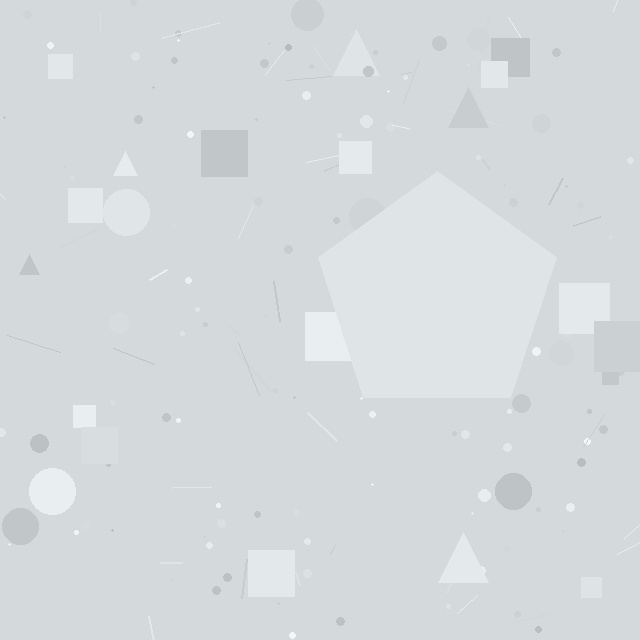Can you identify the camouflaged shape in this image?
The camouflaged shape is a pentagon.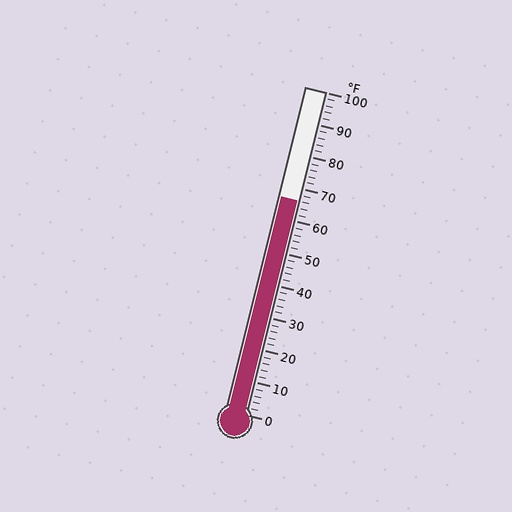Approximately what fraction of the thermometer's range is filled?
The thermometer is filled to approximately 65% of its range.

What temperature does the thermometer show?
The thermometer shows approximately 66°F.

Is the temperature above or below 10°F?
The temperature is above 10°F.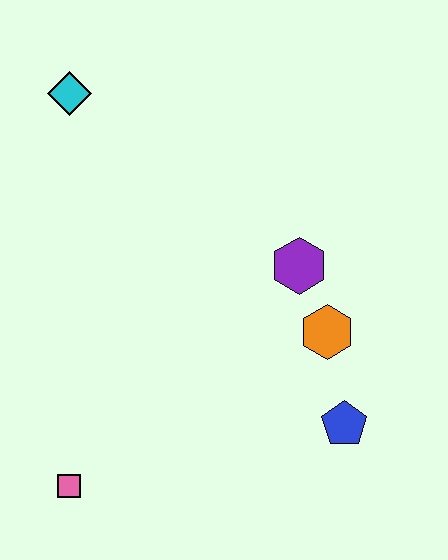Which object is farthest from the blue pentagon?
The cyan diamond is farthest from the blue pentagon.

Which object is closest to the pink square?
The blue pentagon is closest to the pink square.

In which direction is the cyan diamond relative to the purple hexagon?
The cyan diamond is to the left of the purple hexagon.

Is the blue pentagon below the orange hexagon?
Yes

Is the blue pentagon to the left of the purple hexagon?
No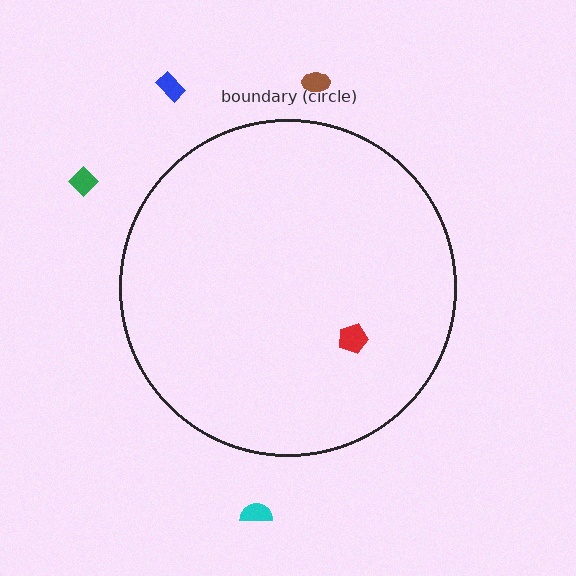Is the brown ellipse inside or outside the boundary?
Outside.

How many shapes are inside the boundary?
1 inside, 4 outside.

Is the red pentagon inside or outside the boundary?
Inside.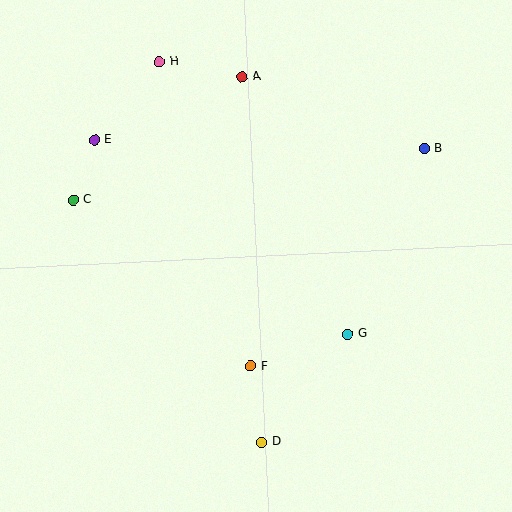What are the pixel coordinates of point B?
Point B is at (424, 149).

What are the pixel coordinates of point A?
Point A is at (242, 77).